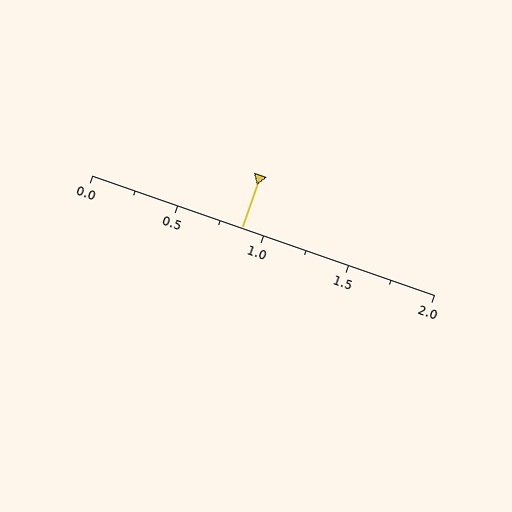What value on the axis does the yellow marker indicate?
The marker indicates approximately 0.88.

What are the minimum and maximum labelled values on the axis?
The axis runs from 0.0 to 2.0.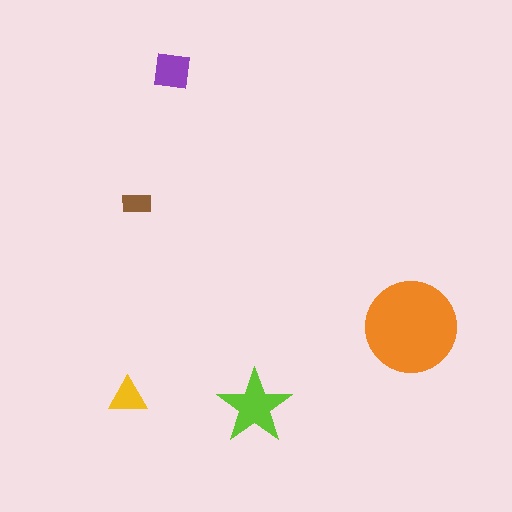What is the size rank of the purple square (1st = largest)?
3rd.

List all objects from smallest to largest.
The brown rectangle, the yellow triangle, the purple square, the lime star, the orange circle.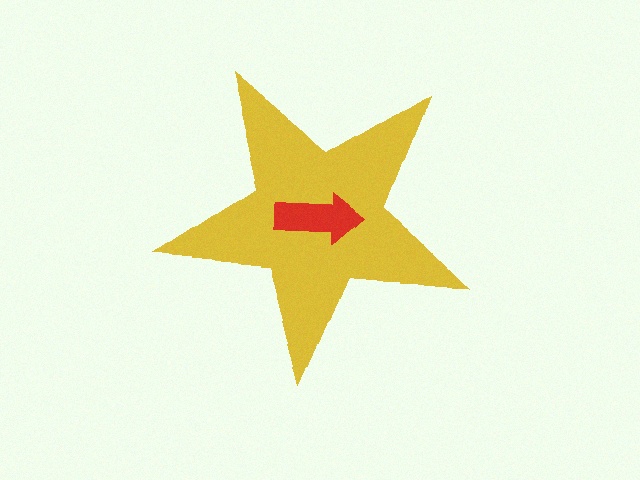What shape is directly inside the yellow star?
The red arrow.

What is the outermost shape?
The yellow star.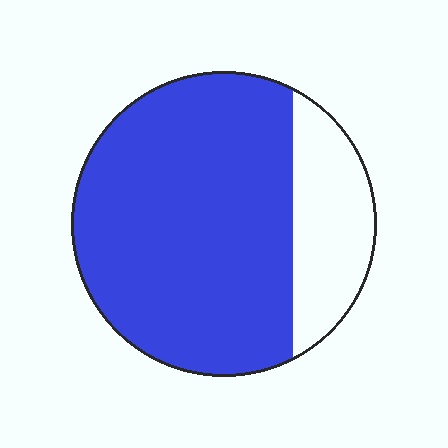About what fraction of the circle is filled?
About four fifths (4/5).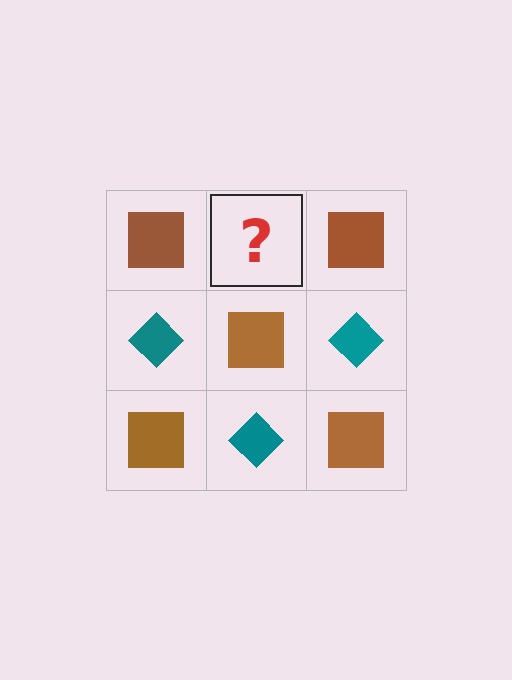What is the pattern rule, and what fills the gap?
The rule is that it alternates brown square and teal diamond in a checkerboard pattern. The gap should be filled with a teal diamond.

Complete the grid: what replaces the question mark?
The question mark should be replaced with a teal diamond.